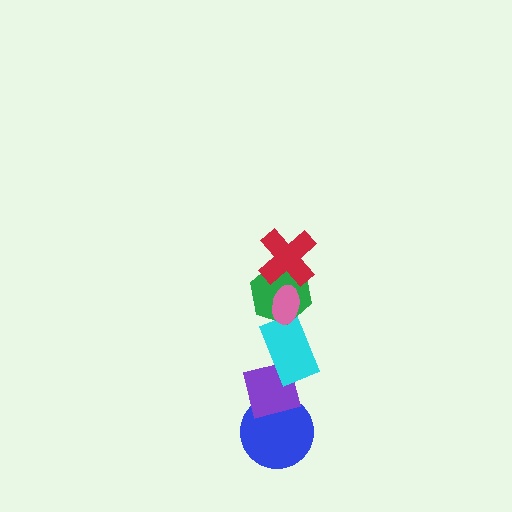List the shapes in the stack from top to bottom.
From top to bottom: the pink ellipse, the red cross, the green hexagon, the cyan rectangle, the purple square, the blue circle.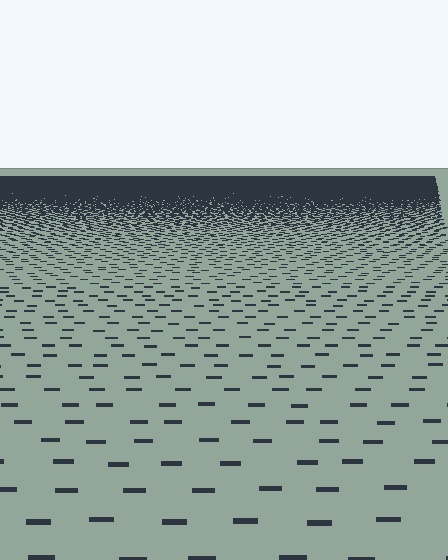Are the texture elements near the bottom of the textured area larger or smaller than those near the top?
Larger. Near the bottom, elements are closer to the viewer and appear at a bigger on-screen size.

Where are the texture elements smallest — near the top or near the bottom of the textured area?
Near the top.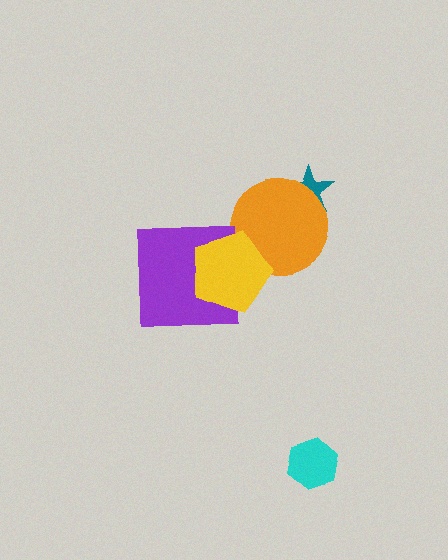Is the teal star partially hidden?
Yes, it is partially covered by another shape.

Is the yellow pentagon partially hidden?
No, no other shape covers it.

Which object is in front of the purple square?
The yellow pentagon is in front of the purple square.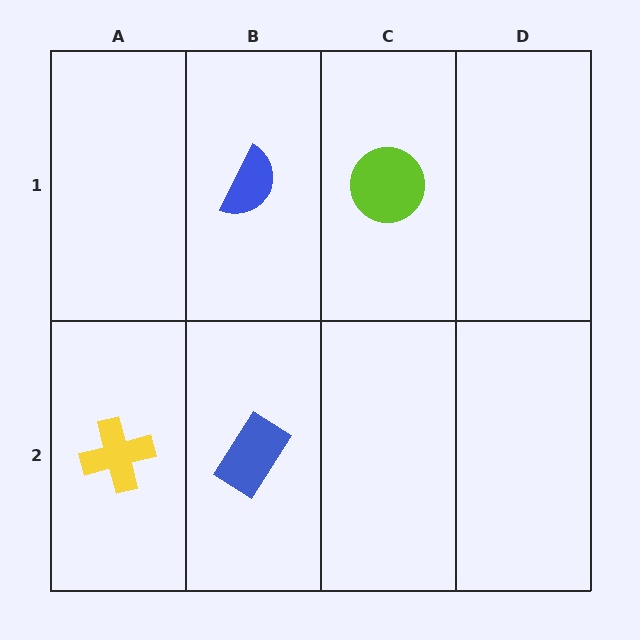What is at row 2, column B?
A blue rectangle.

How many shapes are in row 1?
2 shapes.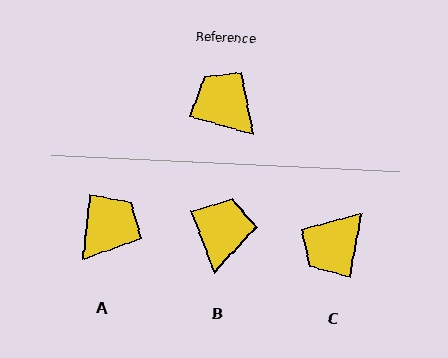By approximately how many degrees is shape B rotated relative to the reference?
Approximately 54 degrees clockwise.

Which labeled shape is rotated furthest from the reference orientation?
C, about 95 degrees away.